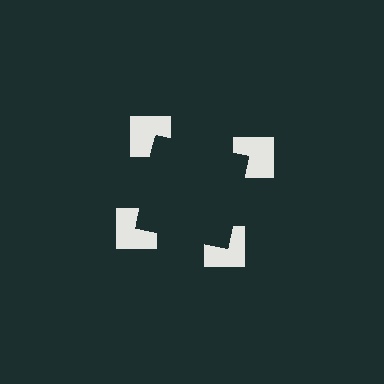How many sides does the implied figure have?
4 sides.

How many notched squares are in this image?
There are 4 — one at each vertex of the illusory square.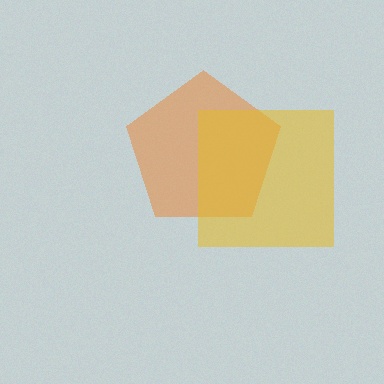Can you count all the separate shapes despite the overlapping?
Yes, there are 2 separate shapes.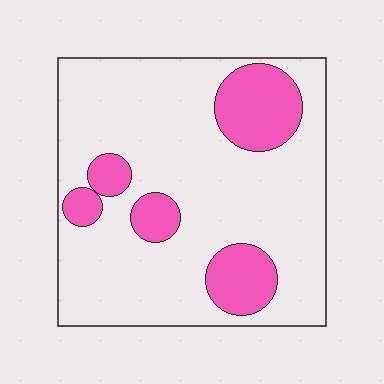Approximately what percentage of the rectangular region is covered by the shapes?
Approximately 20%.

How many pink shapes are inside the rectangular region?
5.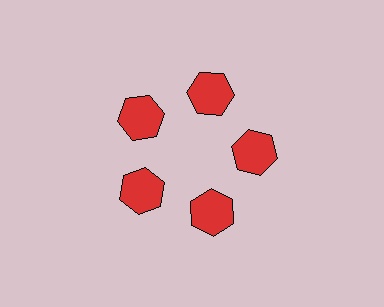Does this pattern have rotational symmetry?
Yes, this pattern has 5-fold rotational symmetry. It looks the same after rotating 72 degrees around the center.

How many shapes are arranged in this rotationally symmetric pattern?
There are 5 shapes, arranged in 5 groups of 1.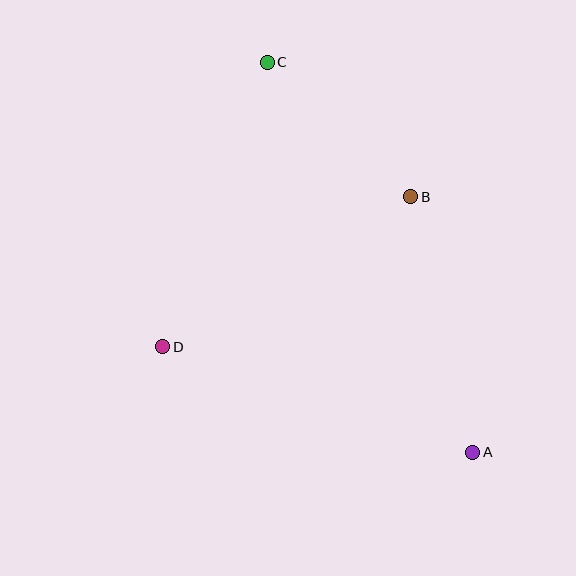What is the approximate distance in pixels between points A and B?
The distance between A and B is approximately 263 pixels.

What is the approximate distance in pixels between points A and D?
The distance between A and D is approximately 327 pixels.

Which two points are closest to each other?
Points B and C are closest to each other.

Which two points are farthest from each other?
Points A and C are farthest from each other.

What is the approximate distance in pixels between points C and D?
The distance between C and D is approximately 303 pixels.